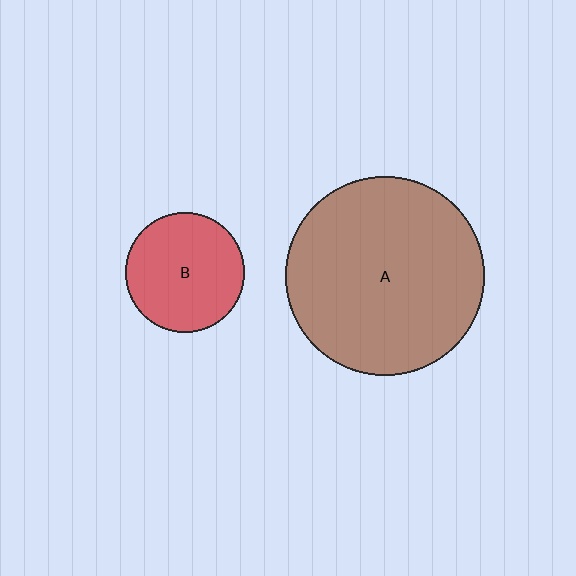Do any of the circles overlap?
No, none of the circles overlap.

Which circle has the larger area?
Circle A (brown).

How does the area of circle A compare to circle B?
Approximately 2.8 times.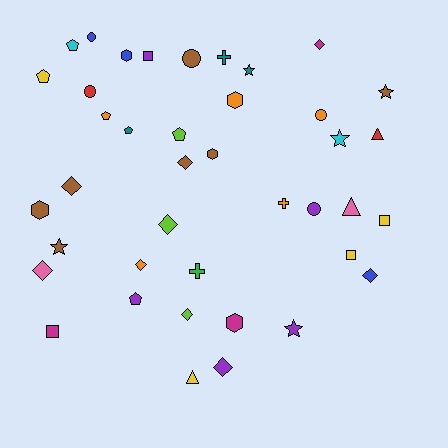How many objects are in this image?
There are 40 objects.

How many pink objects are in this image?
There are 2 pink objects.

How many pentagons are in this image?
There are 6 pentagons.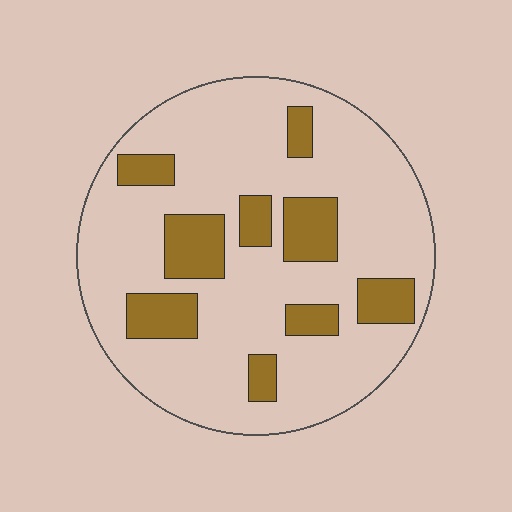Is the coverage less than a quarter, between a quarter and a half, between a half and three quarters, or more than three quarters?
Less than a quarter.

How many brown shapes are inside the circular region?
9.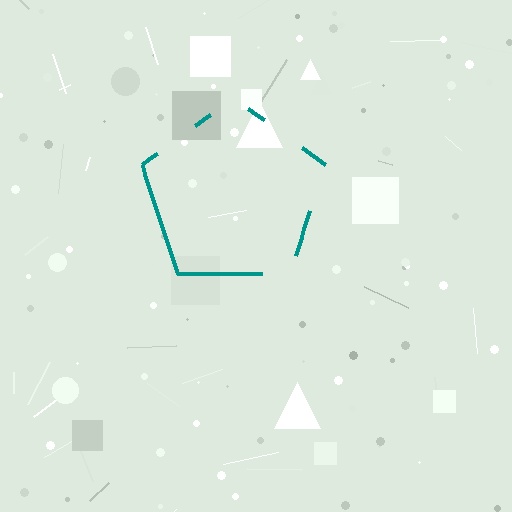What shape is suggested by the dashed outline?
The dashed outline suggests a pentagon.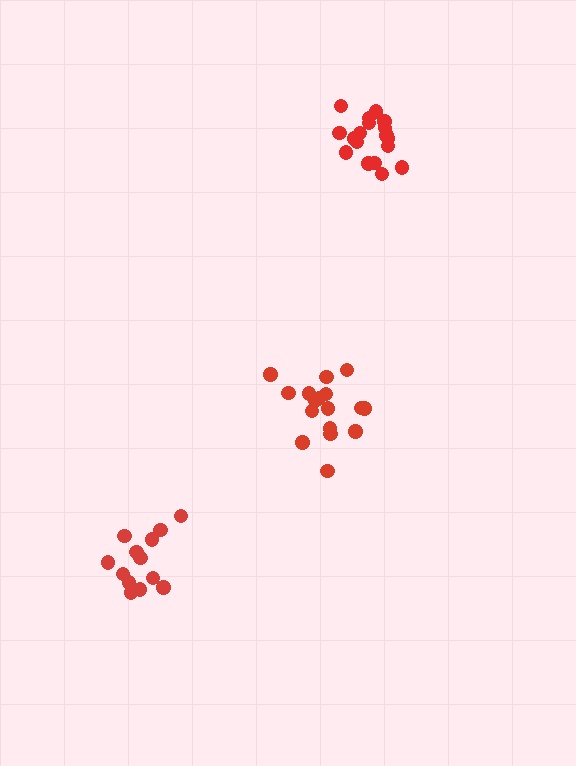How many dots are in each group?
Group 1: 18 dots, Group 2: 17 dots, Group 3: 14 dots (49 total).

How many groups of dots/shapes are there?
There are 3 groups.